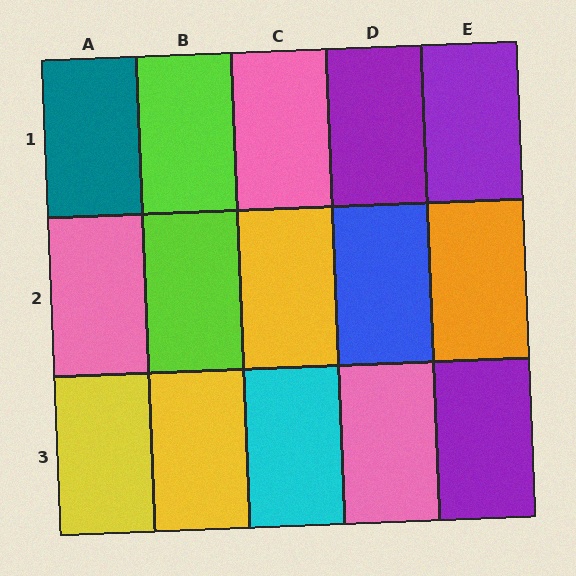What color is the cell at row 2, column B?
Lime.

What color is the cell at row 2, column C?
Yellow.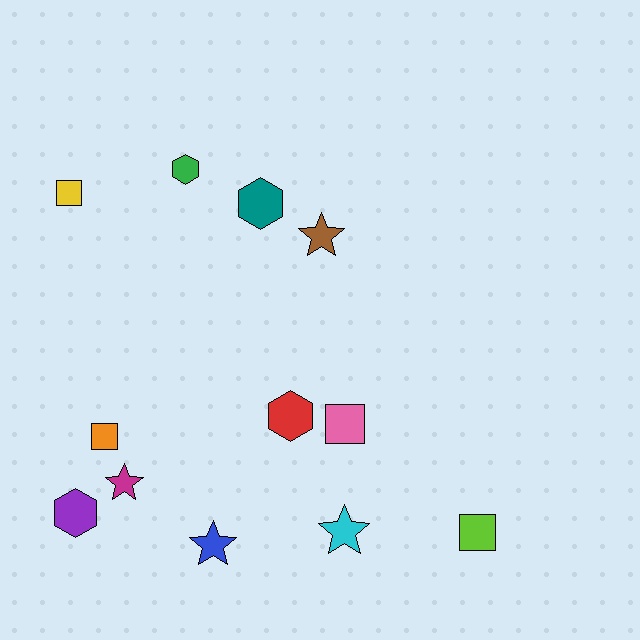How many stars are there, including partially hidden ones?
There are 4 stars.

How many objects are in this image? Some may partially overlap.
There are 12 objects.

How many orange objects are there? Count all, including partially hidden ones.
There is 1 orange object.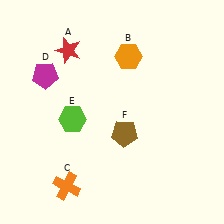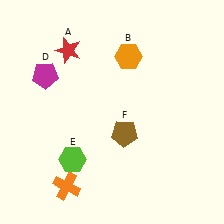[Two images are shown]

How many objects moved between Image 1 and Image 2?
1 object moved between the two images.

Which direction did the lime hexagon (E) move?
The lime hexagon (E) moved down.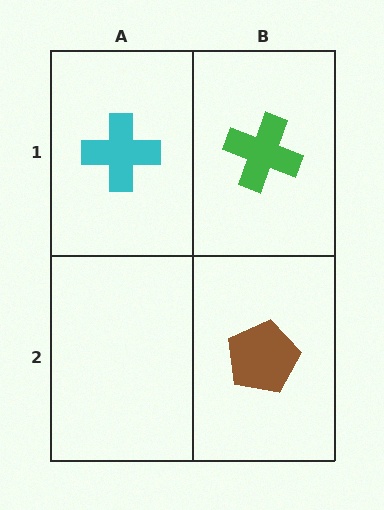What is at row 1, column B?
A green cross.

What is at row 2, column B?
A brown pentagon.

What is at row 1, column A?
A cyan cross.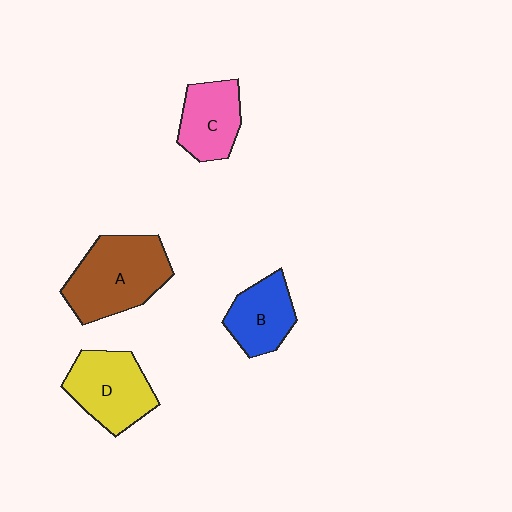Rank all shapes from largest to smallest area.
From largest to smallest: A (brown), D (yellow), C (pink), B (blue).